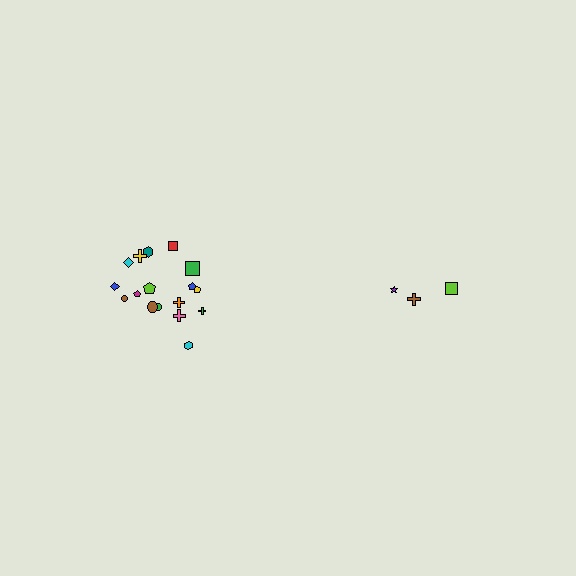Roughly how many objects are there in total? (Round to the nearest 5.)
Roughly 20 objects in total.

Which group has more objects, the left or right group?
The left group.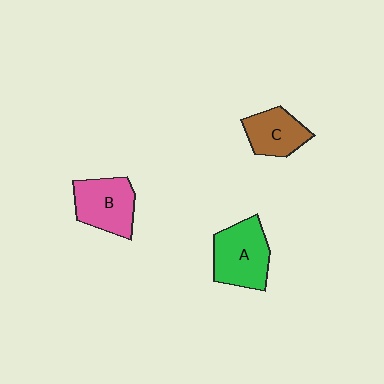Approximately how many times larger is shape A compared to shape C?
Approximately 1.4 times.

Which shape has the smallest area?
Shape C (brown).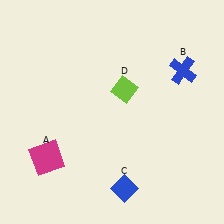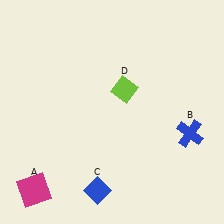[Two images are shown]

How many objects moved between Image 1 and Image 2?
3 objects moved between the two images.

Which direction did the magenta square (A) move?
The magenta square (A) moved down.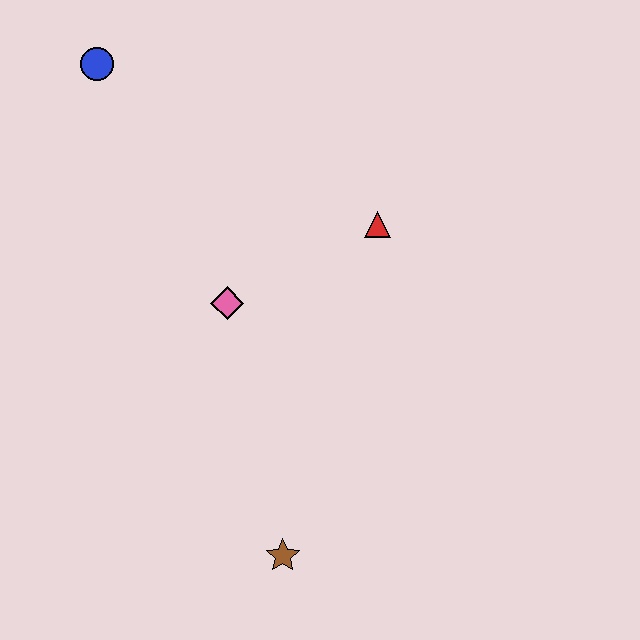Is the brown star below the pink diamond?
Yes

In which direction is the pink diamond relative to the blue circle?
The pink diamond is below the blue circle.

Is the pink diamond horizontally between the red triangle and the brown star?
No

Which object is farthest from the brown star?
The blue circle is farthest from the brown star.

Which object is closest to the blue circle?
The pink diamond is closest to the blue circle.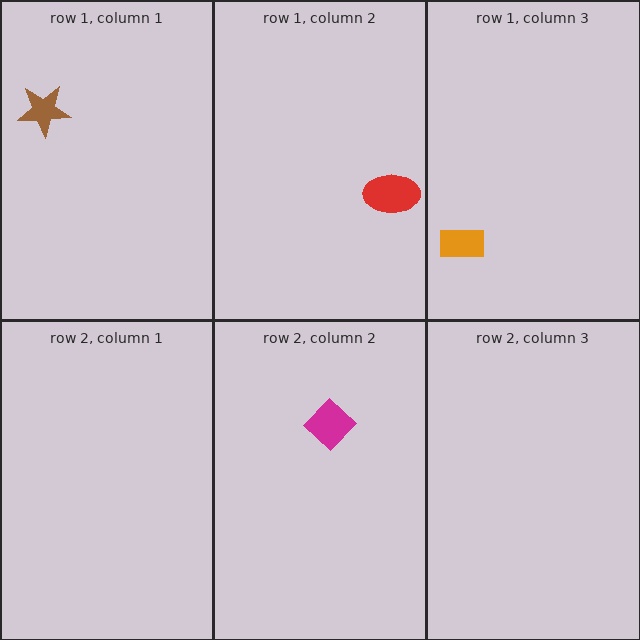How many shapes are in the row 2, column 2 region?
1.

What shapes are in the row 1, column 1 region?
The brown star.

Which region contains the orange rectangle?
The row 1, column 3 region.